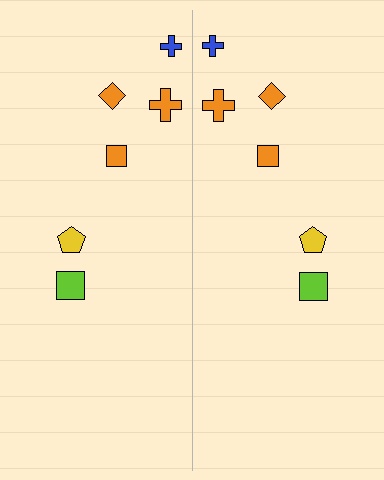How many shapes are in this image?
There are 12 shapes in this image.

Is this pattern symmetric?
Yes, this pattern has bilateral (reflection) symmetry.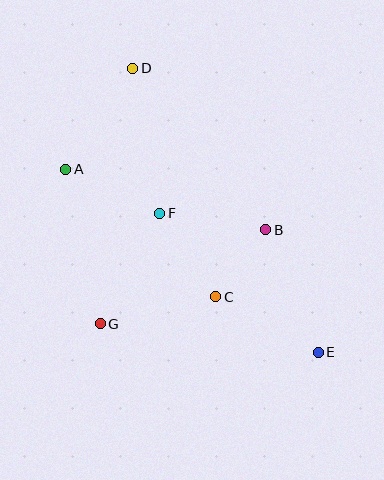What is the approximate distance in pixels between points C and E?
The distance between C and E is approximately 117 pixels.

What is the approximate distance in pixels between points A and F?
The distance between A and F is approximately 104 pixels.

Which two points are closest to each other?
Points B and C are closest to each other.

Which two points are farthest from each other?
Points D and E are farthest from each other.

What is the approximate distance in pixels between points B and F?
The distance between B and F is approximately 108 pixels.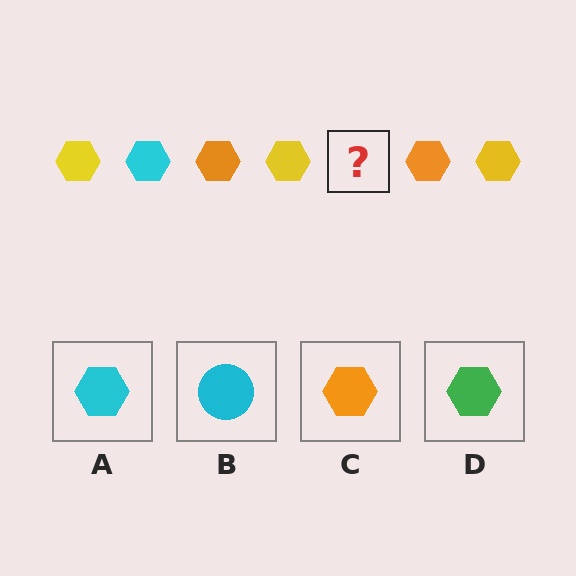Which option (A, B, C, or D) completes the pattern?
A.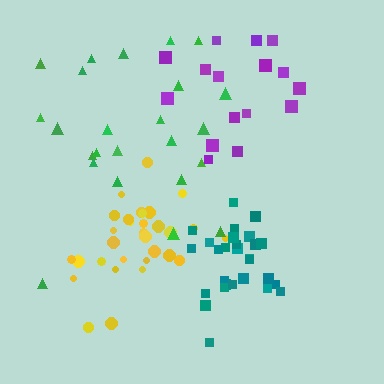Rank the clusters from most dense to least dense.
yellow, teal, purple, green.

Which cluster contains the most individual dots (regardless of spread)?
Yellow (31).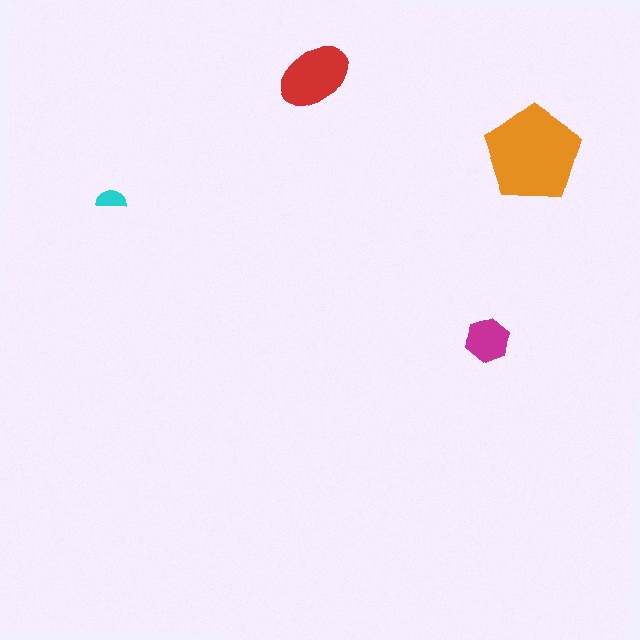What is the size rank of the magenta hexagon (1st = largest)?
3rd.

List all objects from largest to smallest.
The orange pentagon, the red ellipse, the magenta hexagon, the cyan semicircle.